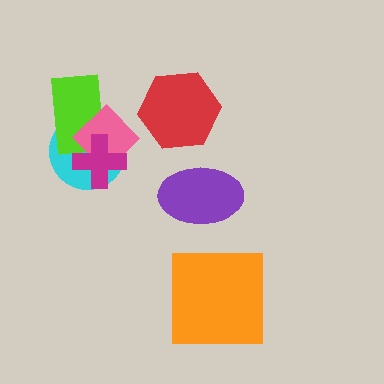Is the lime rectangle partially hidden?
Yes, it is partially covered by another shape.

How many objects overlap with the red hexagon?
0 objects overlap with the red hexagon.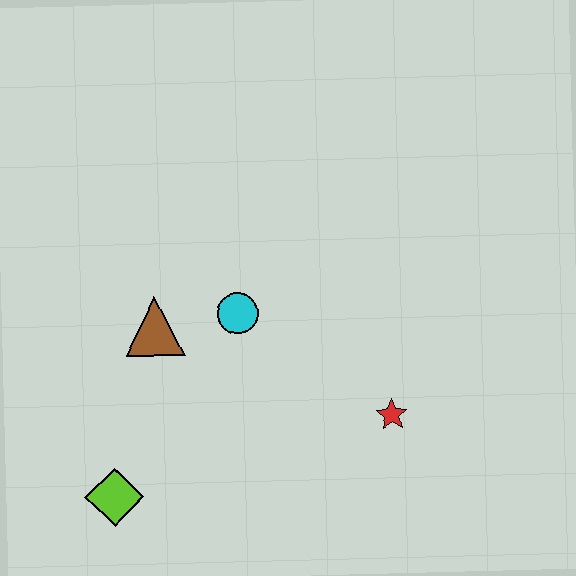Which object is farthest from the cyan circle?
The lime diamond is farthest from the cyan circle.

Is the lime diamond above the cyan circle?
No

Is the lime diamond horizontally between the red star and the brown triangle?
No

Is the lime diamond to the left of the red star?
Yes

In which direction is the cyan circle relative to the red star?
The cyan circle is to the left of the red star.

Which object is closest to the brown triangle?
The cyan circle is closest to the brown triangle.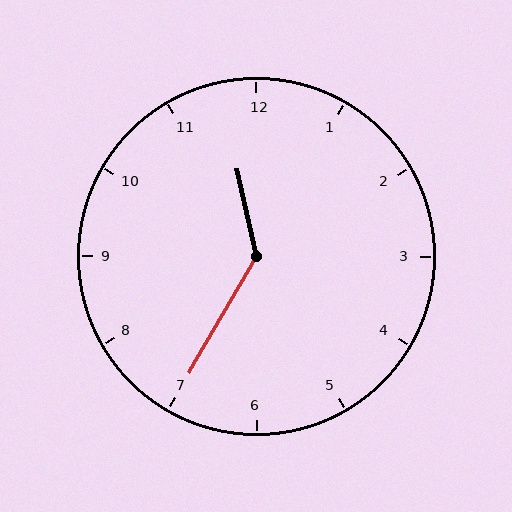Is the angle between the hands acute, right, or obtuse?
It is obtuse.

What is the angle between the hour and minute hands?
Approximately 138 degrees.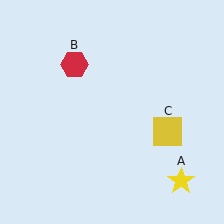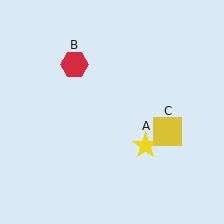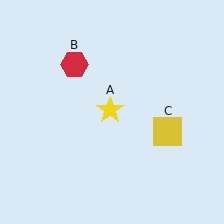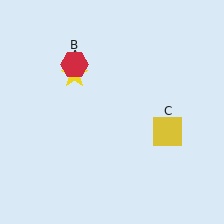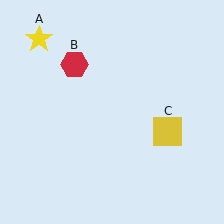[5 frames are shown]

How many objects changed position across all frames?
1 object changed position: yellow star (object A).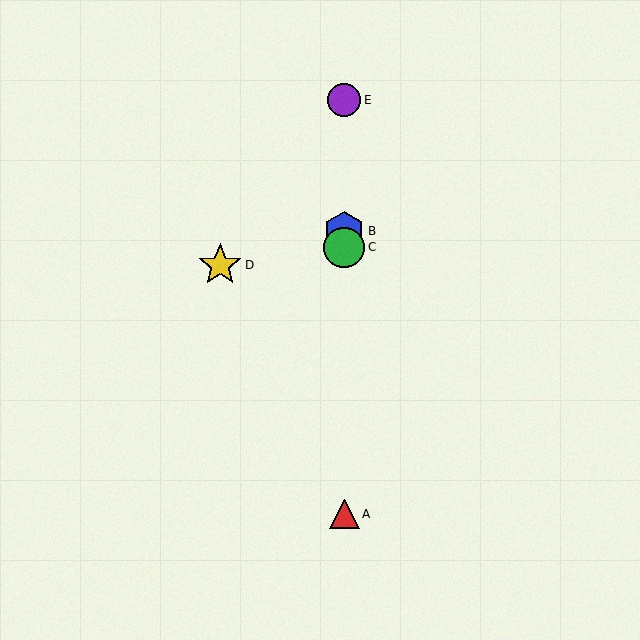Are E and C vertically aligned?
Yes, both are at x≈344.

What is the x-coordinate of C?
Object C is at x≈344.